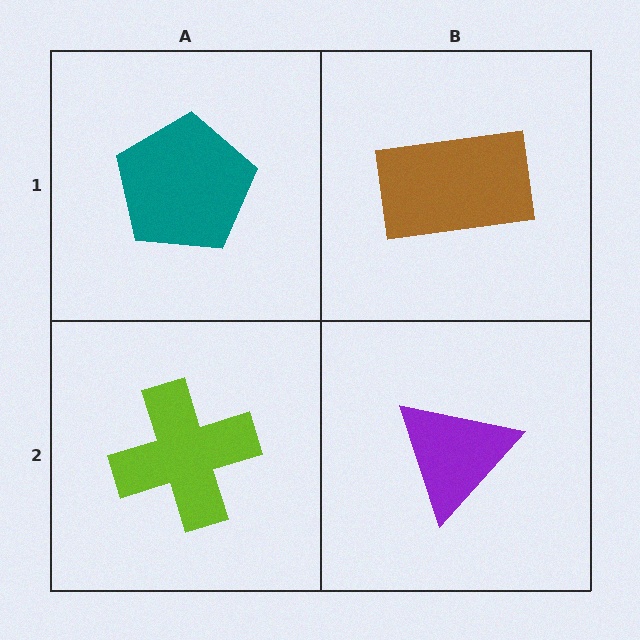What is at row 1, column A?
A teal pentagon.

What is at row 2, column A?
A lime cross.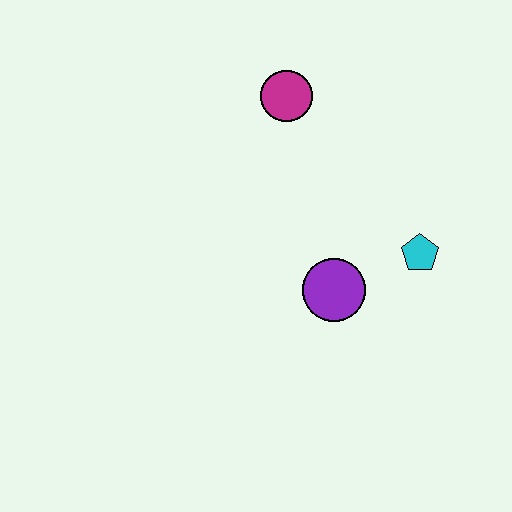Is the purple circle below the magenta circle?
Yes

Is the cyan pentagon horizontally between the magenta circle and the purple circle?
No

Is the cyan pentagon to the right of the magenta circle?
Yes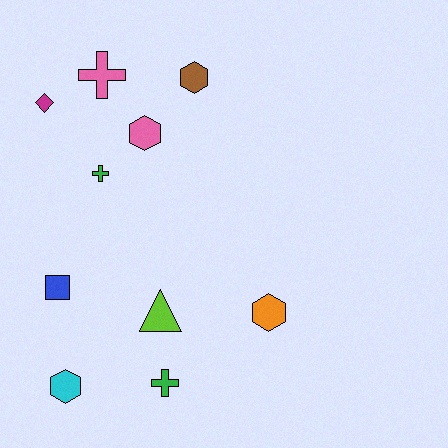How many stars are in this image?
There are no stars.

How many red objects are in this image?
There are no red objects.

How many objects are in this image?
There are 10 objects.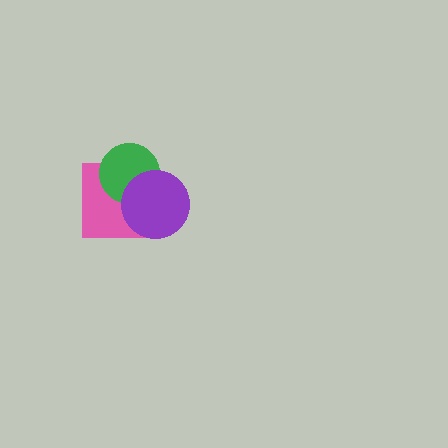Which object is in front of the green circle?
The purple circle is in front of the green circle.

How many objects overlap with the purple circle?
2 objects overlap with the purple circle.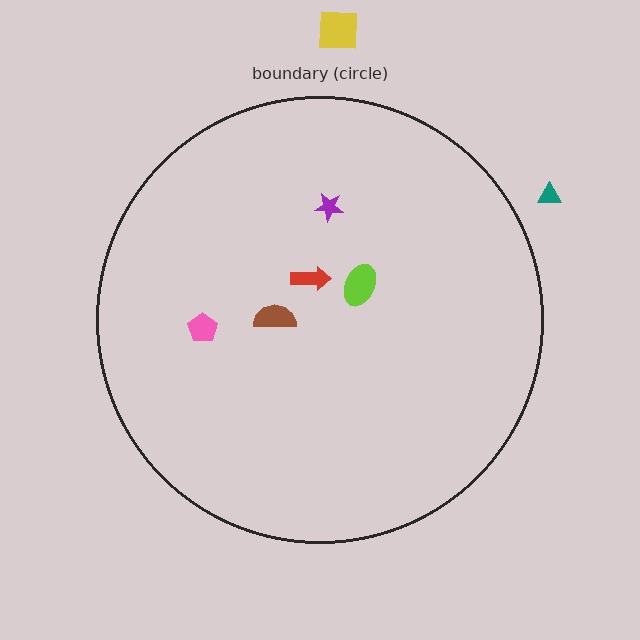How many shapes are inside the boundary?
5 inside, 2 outside.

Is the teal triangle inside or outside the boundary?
Outside.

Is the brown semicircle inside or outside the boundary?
Inside.